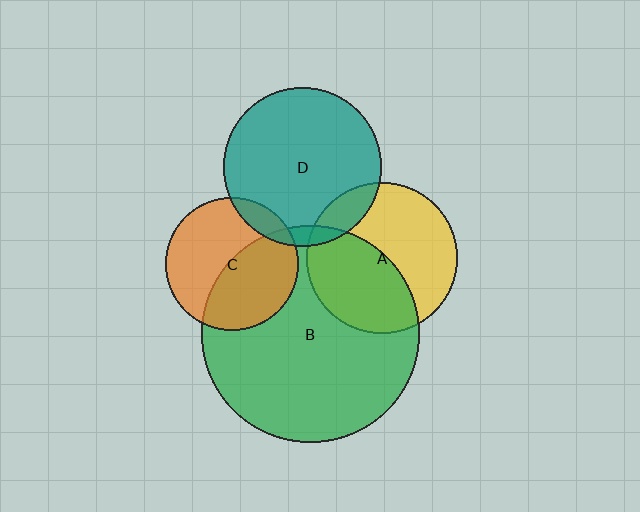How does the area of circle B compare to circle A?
Approximately 2.1 times.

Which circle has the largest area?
Circle B (green).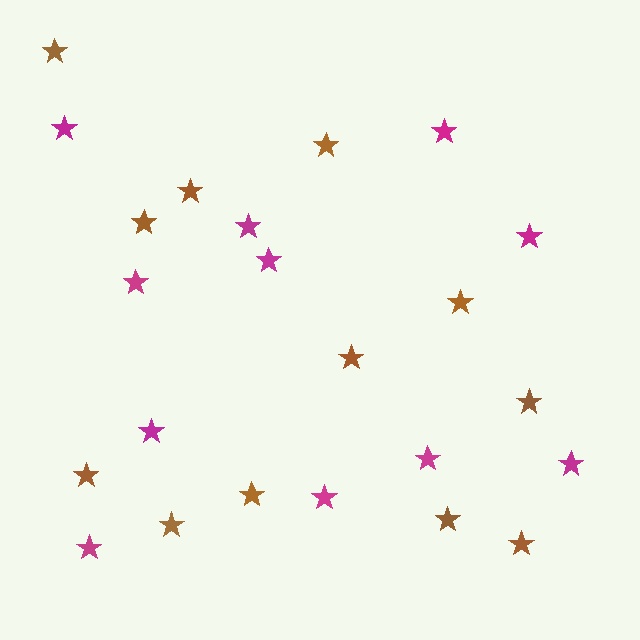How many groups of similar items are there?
There are 2 groups: one group of brown stars (12) and one group of magenta stars (11).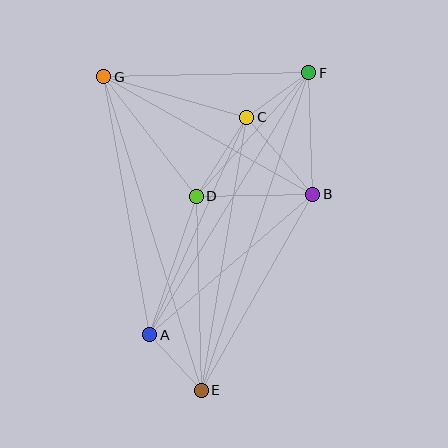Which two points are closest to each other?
Points A and E are closest to each other.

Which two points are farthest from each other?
Points E and F are farthest from each other.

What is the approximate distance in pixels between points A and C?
The distance between A and C is approximately 238 pixels.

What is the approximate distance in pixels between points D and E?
The distance between D and E is approximately 194 pixels.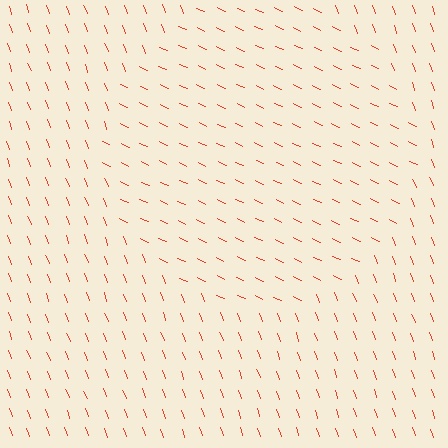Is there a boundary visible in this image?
Yes, there is a texture boundary formed by a change in line orientation.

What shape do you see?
I see a circle.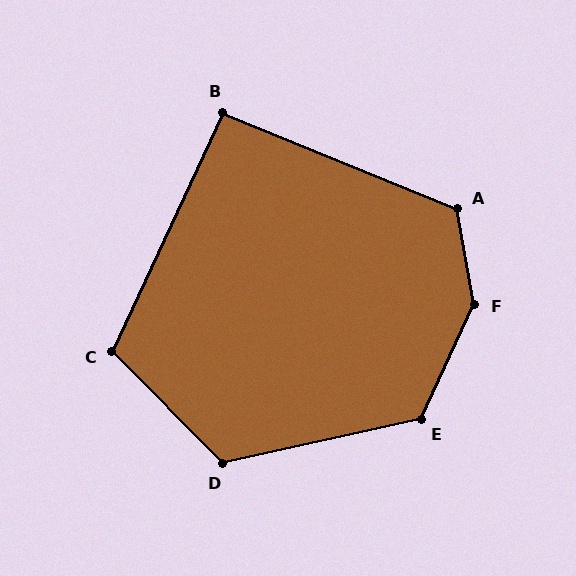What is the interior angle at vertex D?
Approximately 122 degrees (obtuse).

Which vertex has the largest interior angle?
F, at approximately 145 degrees.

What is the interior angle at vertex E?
Approximately 127 degrees (obtuse).